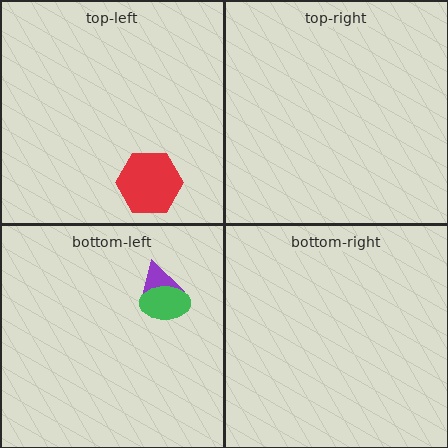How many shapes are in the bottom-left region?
2.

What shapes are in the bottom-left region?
The purple triangle, the green ellipse.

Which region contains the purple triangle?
The bottom-left region.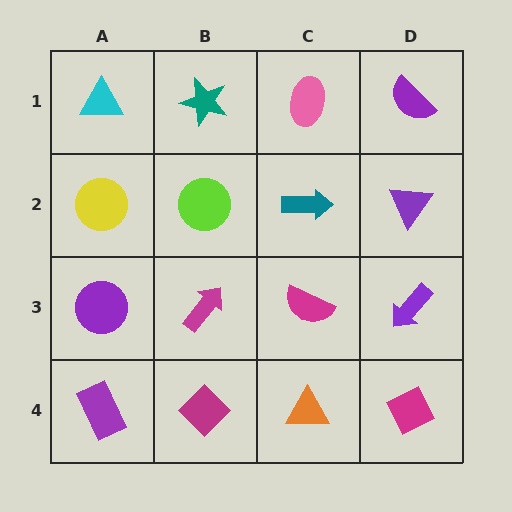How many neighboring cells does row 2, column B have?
4.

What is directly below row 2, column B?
A magenta arrow.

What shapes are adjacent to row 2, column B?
A teal star (row 1, column B), a magenta arrow (row 3, column B), a yellow circle (row 2, column A), a teal arrow (row 2, column C).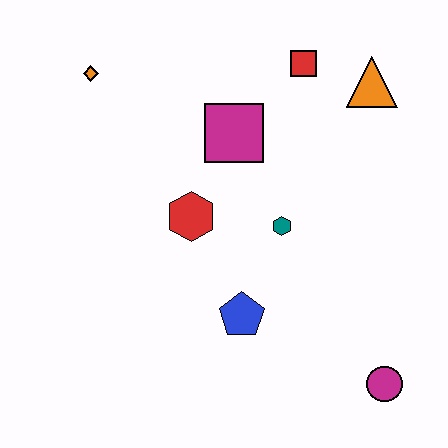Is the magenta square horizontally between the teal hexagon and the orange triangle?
No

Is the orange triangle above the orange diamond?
No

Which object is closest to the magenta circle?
The blue pentagon is closest to the magenta circle.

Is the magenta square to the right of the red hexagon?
Yes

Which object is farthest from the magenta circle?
The orange diamond is farthest from the magenta circle.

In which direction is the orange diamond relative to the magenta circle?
The orange diamond is above the magenta circle.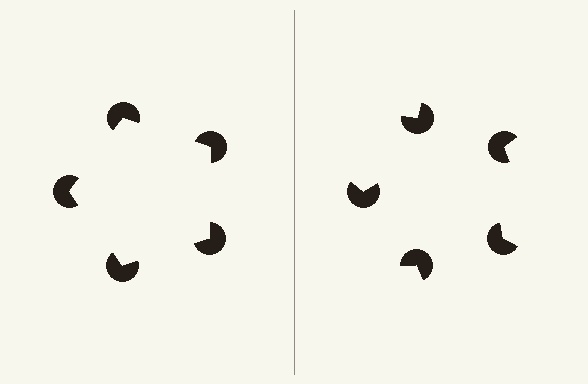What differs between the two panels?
The pac-man discs are positioned identically on both sides; only the wedge orientations differ. On the left they align to a pentagon; on the right they are misaligned.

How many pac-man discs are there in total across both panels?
10 — 5 on each side.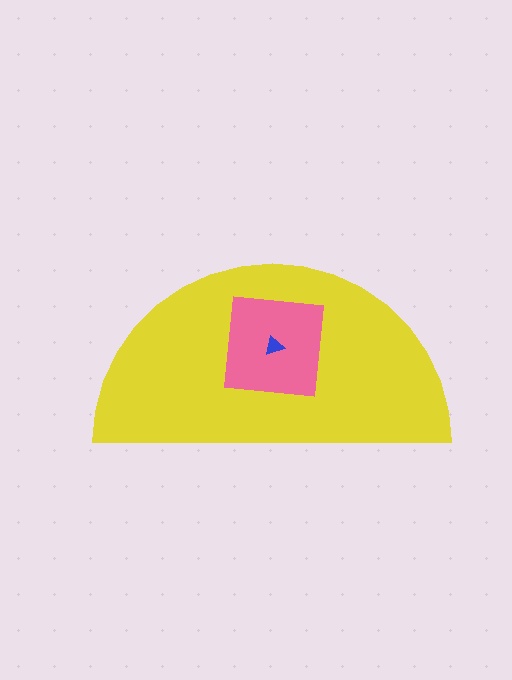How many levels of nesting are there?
3.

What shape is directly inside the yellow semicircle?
The pink square.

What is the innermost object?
The blue triangle.